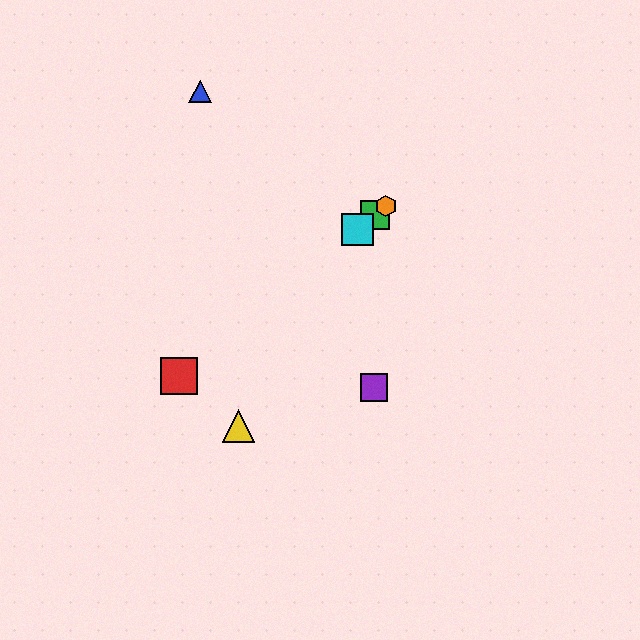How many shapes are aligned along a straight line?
4 shapes (the red square, the green square, the orange hexagon, the cyan square) are aligned along a straight line.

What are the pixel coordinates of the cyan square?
The cyan square is at (357, 229).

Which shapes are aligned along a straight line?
The red square, the green square, the orange hexagon, the cyan square are aligned along a straight line.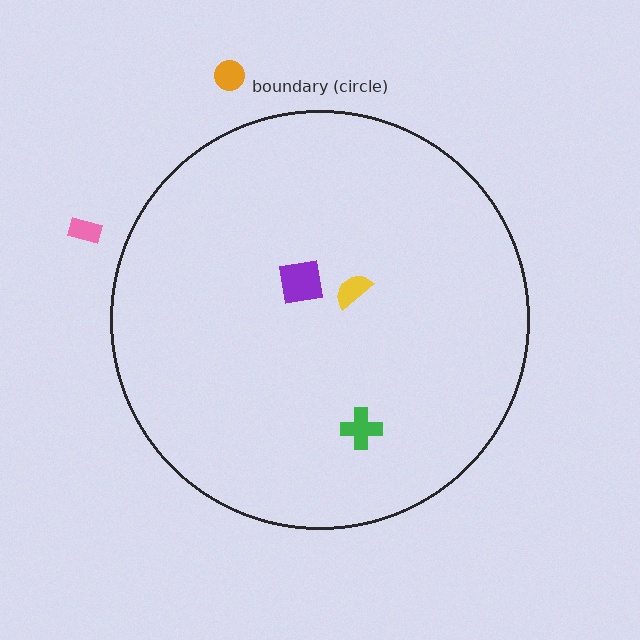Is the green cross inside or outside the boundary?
Inside.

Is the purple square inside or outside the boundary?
Inside.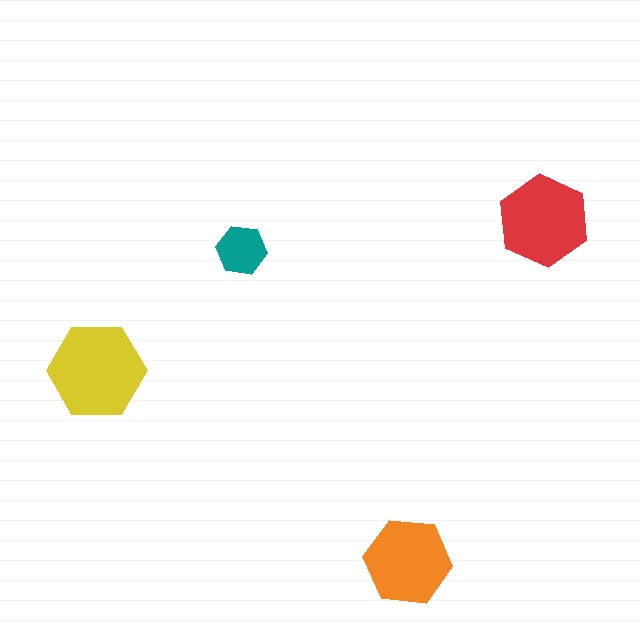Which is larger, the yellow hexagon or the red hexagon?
The yellow one.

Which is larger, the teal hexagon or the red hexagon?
The red one.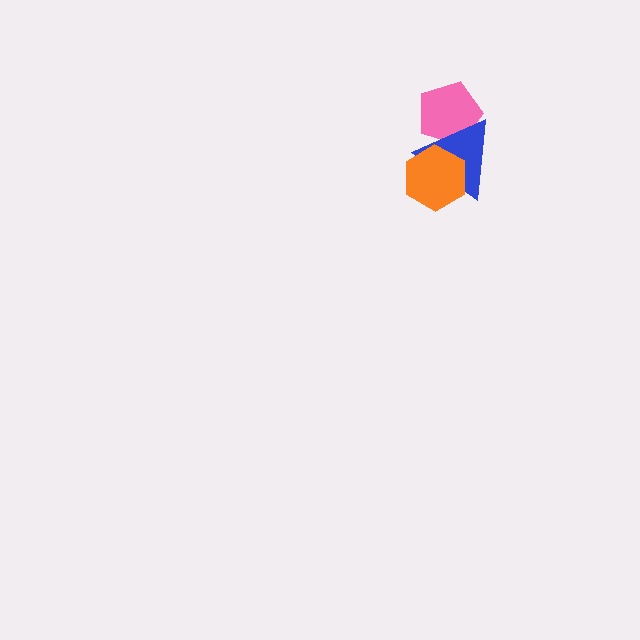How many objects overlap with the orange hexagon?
1 object overlaps with the orange hexagon.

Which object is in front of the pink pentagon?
The blue triangle is in front of the pink pentagon.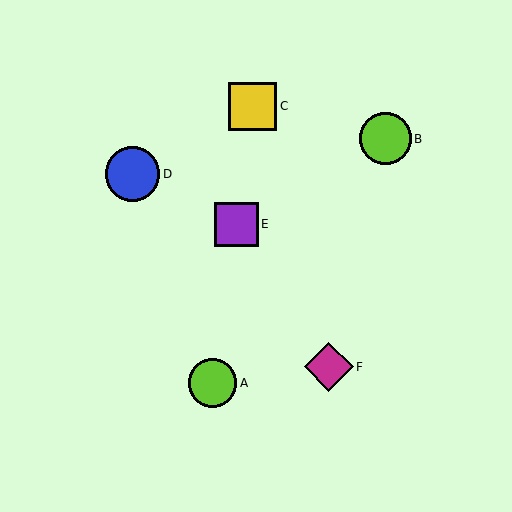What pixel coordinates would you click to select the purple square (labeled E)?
Click at (236, 224) to select the purple square E.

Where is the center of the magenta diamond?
The center of the magenta diamond is at (329, 367).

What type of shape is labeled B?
Shape B is a lime circle.